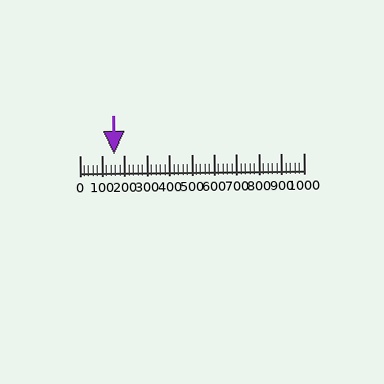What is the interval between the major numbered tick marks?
The major tick marks are spaced 100 units apart.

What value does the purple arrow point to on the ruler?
The purple arrow points to approximately 154.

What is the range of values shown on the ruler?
The ruler shows values from 0 to 1000.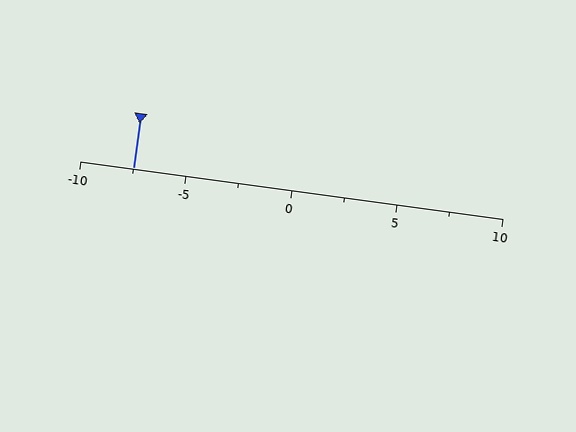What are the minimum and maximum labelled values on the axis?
The axis runs from -10 to 10.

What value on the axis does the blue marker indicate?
The marker indicates approximately -7.5.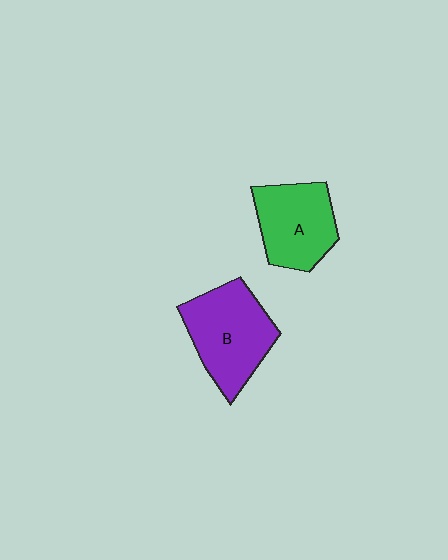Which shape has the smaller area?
Shape A (green).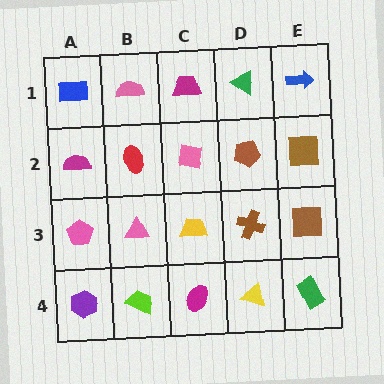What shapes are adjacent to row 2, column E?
A blue arrow (row 1, column E), a brown square (row 3, column E), a brown pentagon (row 2, column D).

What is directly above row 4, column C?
A yellow trapezoid.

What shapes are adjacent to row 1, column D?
A brown pentagon (row 2, column D), a magenta trapezoid (row 1, column C), a blue arrow (row 1, column E).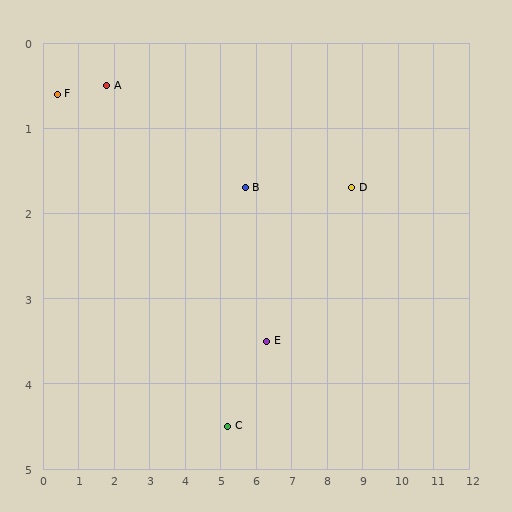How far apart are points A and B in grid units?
Points A and B are about 4.1 grid units apart.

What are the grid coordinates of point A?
Point A is at approximately (1.8, 0.5).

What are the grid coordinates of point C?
Point C is at approximately (5.2, 4.5).